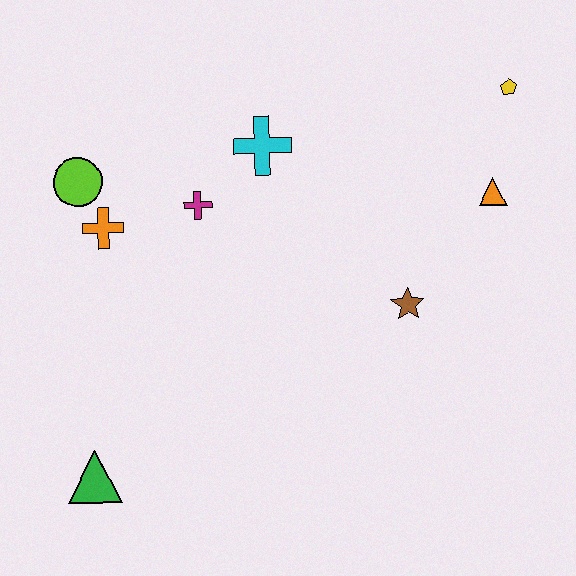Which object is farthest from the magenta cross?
The yellow pentagon is farthest from the magenta cross.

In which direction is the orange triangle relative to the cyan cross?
The orange triangle is to the right of the cyan cross.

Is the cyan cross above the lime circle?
Yes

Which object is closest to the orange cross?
The lime circle is closest to the orange cross.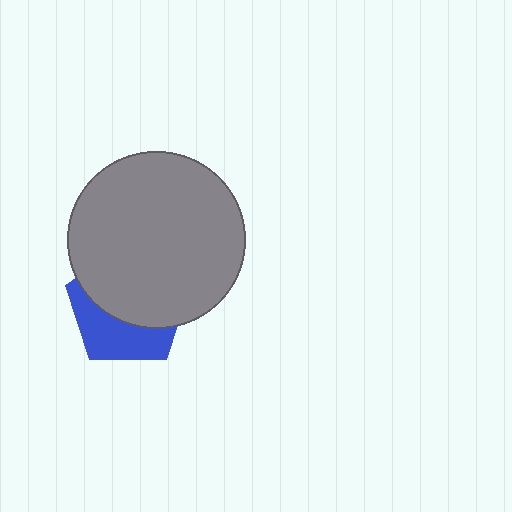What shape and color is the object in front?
The object in front is a gray circle.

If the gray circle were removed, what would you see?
You would see the complete blue pentagon.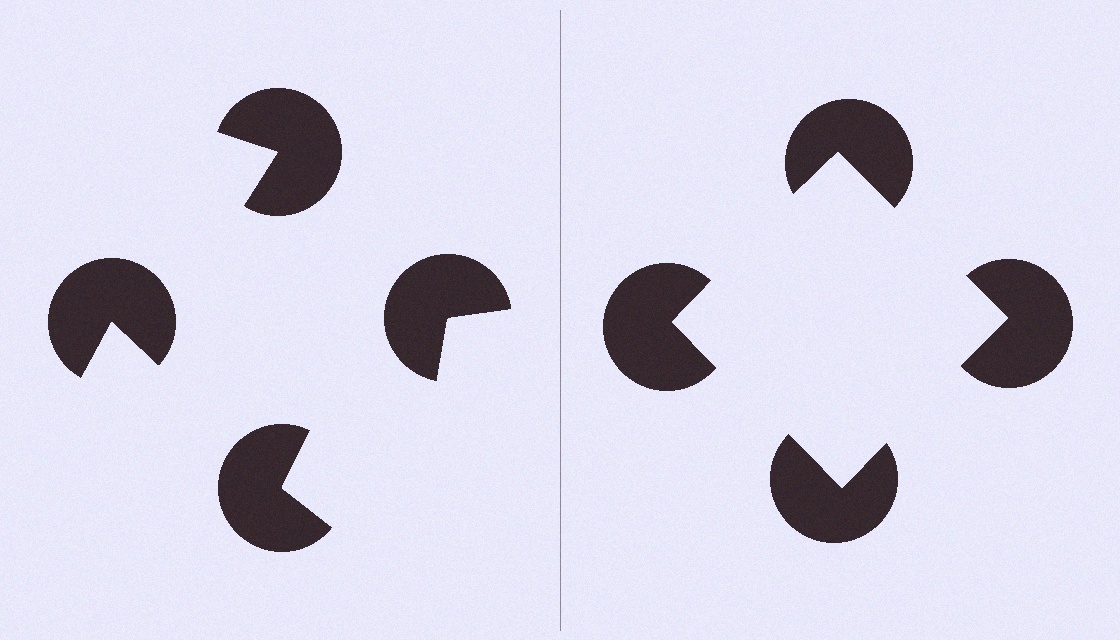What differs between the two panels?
The pac-man discs are positioned identically on both sides; only the wedge orientations differ. On the right they align to a square; on the left they are misaligned.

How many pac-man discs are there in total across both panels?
8 — 4 on each side.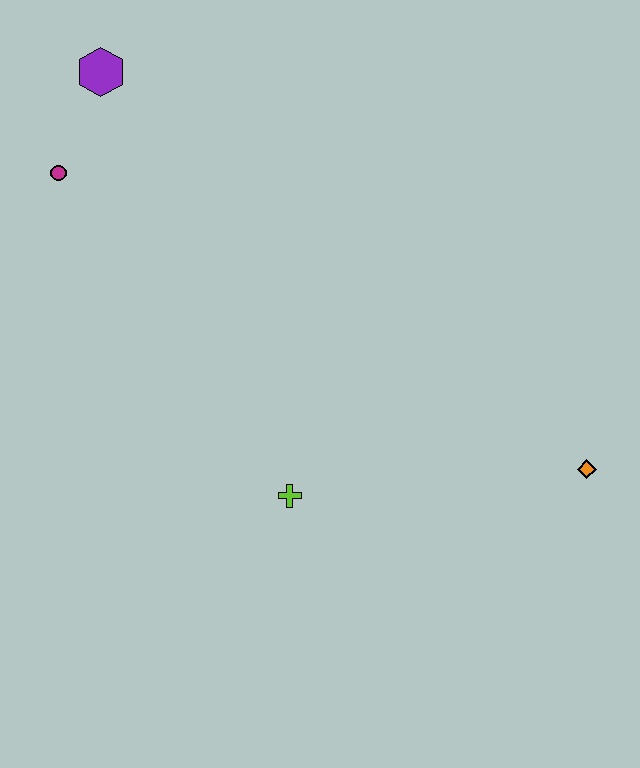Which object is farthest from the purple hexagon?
The orange diamond is farthest from the purple hexagon.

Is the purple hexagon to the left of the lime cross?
Yes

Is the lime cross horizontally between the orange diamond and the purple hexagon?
Yes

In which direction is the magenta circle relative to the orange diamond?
The magenta circle is to the left of the orange diamond.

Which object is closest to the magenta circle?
The purple hexagon is closest to the magenta circle.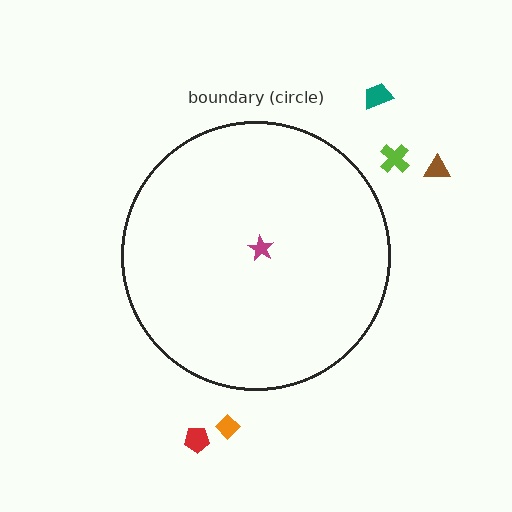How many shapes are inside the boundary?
1 inside, 5 outside.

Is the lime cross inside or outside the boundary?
Outside.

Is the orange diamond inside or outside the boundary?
Outside.